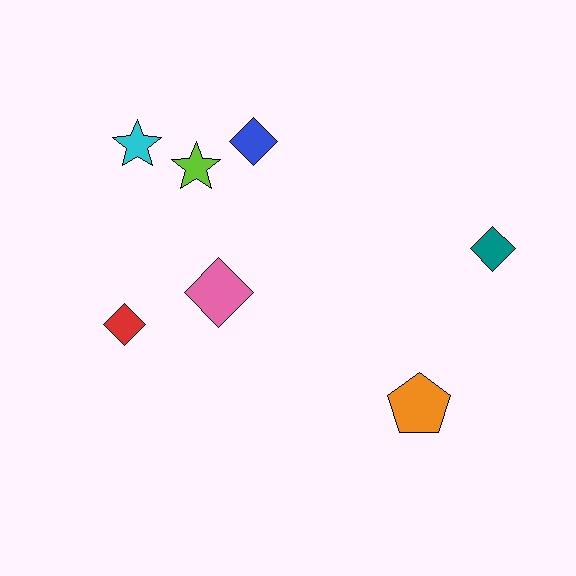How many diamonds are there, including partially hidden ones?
There are 4 diamonds.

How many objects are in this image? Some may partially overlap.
There are 7 objects.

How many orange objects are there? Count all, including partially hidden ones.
There is 1 orange object.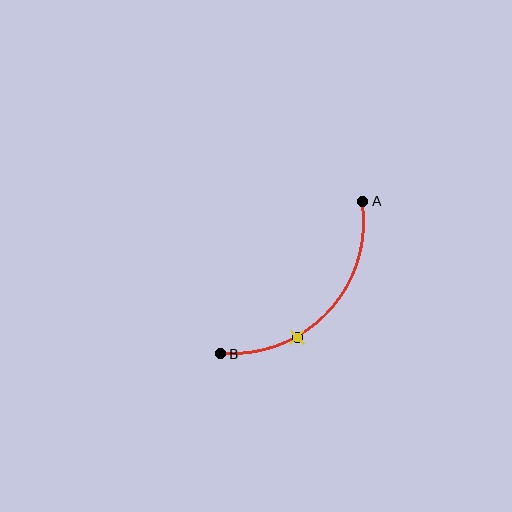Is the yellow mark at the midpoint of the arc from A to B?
No. The yellow mark lies on the arc but is closer to endpoint B. The arc midpoint would be at the point on the curve equidistant along the arc from both A and B.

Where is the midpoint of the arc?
The arc midpoint is the point on the curve farthest from the straight line joining A and B. It sits below and to the right of that line.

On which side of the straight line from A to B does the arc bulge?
The arc bulges below and to the right of the straight line connecting A and B.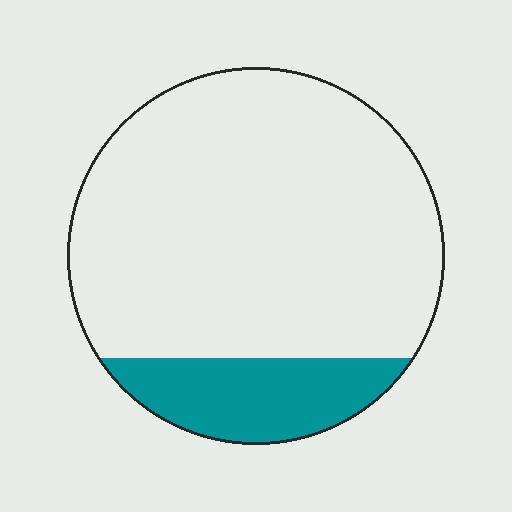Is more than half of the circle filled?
No.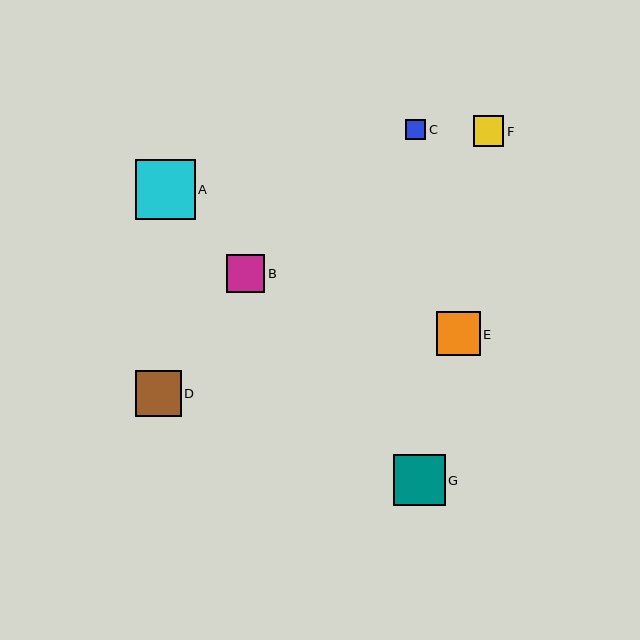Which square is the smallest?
Square C is the smallest with a size of approximately 21 pixels.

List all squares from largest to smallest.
From largest to smallest: A, G, D, E, B, F, C.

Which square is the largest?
Square A is the largest with a size of approximately 60 pixels.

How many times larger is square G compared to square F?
Square G is approximately 1.7 times the size of square F.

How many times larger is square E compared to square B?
Square E is approximately 1.2 times the size of square B.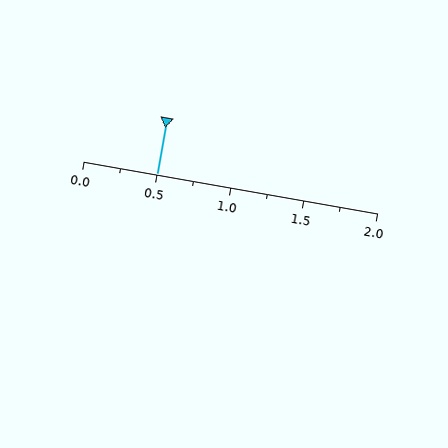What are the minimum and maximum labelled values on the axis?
The axis runs from 0.0 to 2.0.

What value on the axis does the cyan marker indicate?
The marker indicates approximately 0.5.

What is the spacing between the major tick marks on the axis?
The major ticks are spaced 0.5 apart.